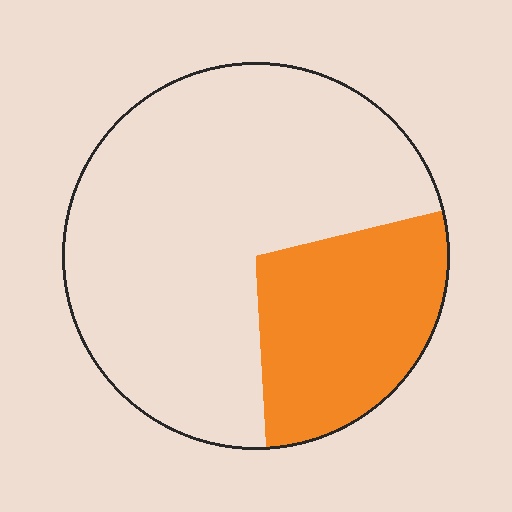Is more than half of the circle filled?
No.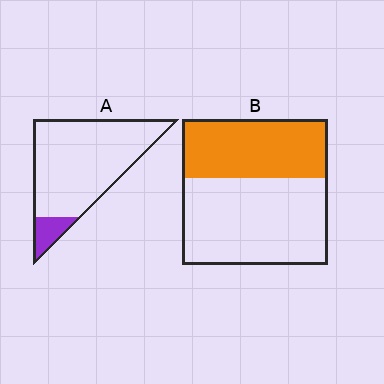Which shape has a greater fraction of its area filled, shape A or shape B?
Shape B.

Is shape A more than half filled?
No.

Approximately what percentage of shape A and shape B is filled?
A is approximately 10% and B is approximately 40%.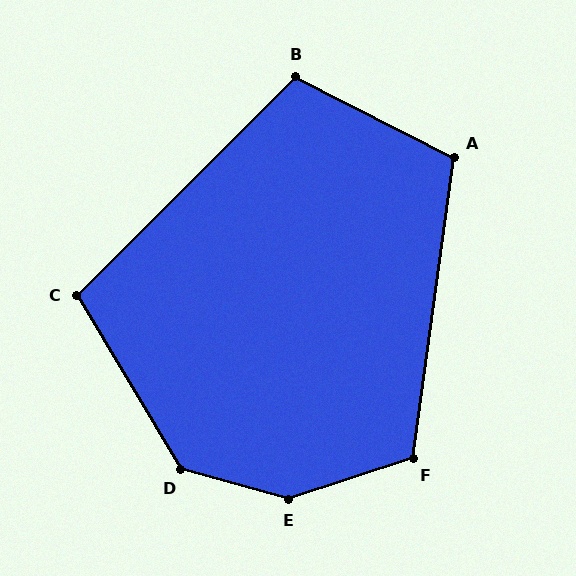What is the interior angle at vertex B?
Approximately 108 degrees (obtuse).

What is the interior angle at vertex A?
Approximately 109 degrees (obtuse).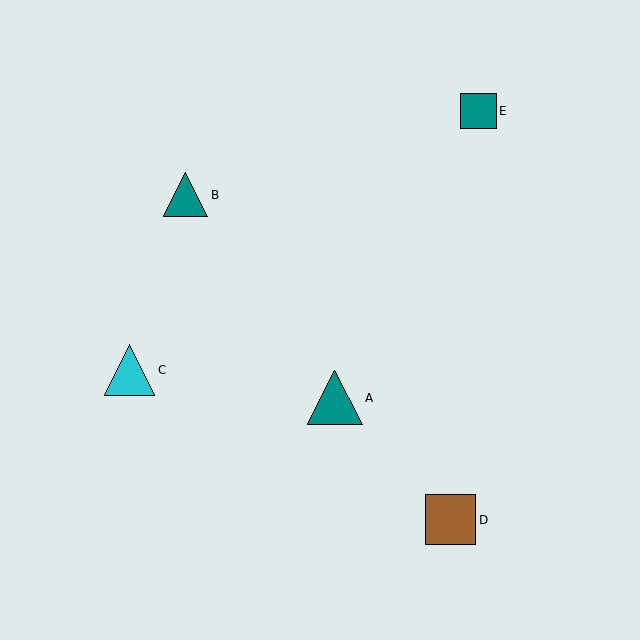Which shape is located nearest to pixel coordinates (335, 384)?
The teal triangle (labeled A) at (335, 398) is nearest to that location.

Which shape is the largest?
The teal triangle (labeled A) is the largest.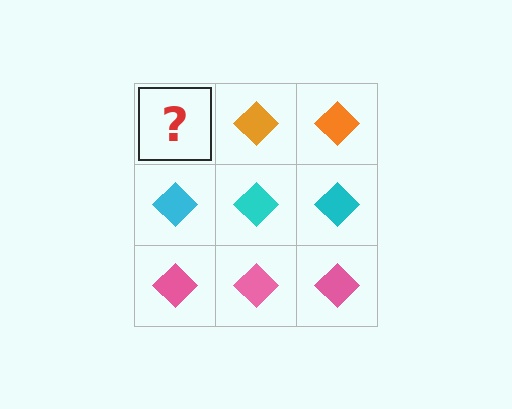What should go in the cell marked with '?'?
The missing cell should contain an orange diamond.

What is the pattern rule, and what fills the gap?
The rule is that each row has a consistent color. The gap should be filled with an orange diamond.